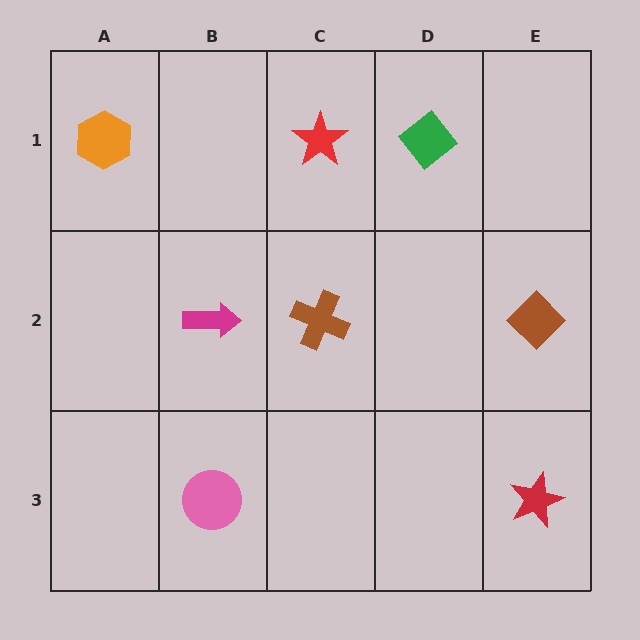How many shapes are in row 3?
2 shapes.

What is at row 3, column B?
A pink circle.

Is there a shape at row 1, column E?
No, that cell is empty.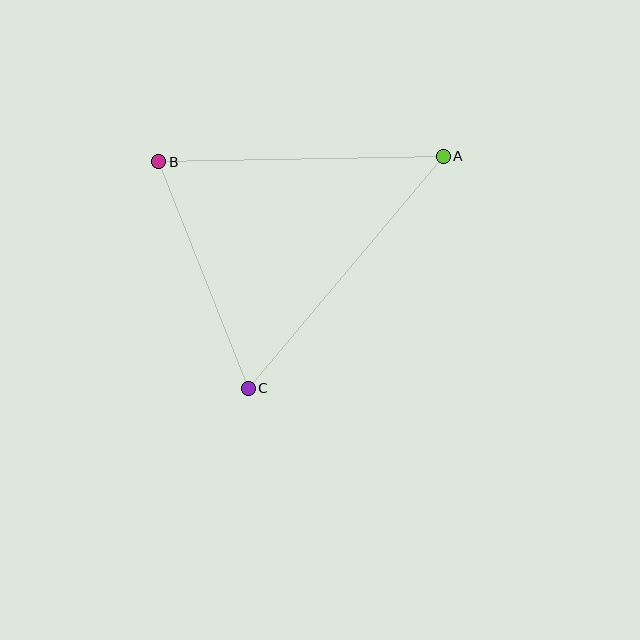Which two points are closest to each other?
Points B and C are closest to each other.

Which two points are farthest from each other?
Points A and C are farthest from each other.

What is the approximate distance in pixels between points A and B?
The distance between A and B is approximately 285 pixels.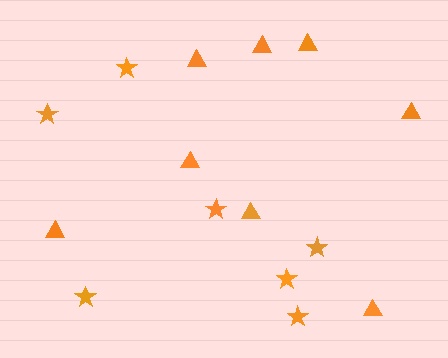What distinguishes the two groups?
There are 2 groups: one group of triangles (8) and one group of stars (7).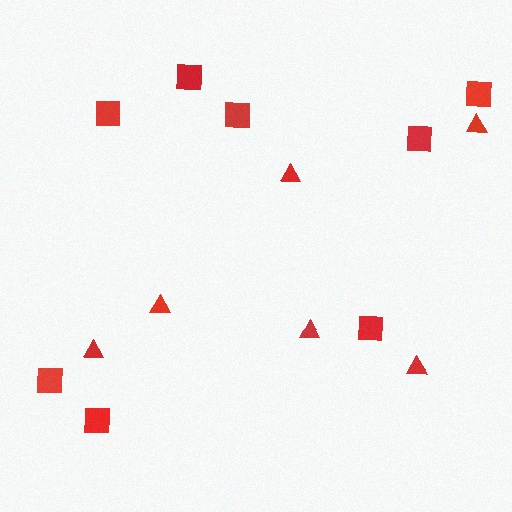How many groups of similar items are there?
There are 2 groups: one group of squares (8) and one group of triangles (6).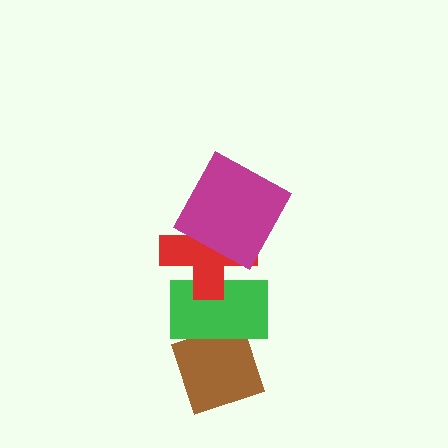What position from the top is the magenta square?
The magenta square is 1st from the top.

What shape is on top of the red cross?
The magenta square is on top of the red cross.